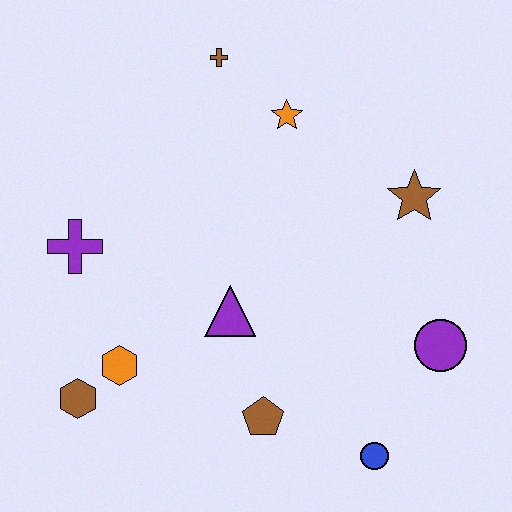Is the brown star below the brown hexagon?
No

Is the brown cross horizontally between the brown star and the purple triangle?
No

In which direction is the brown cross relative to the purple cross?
The brown cross is above the purple cross.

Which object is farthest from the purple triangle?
The brown cross is farthest from the purple triangle.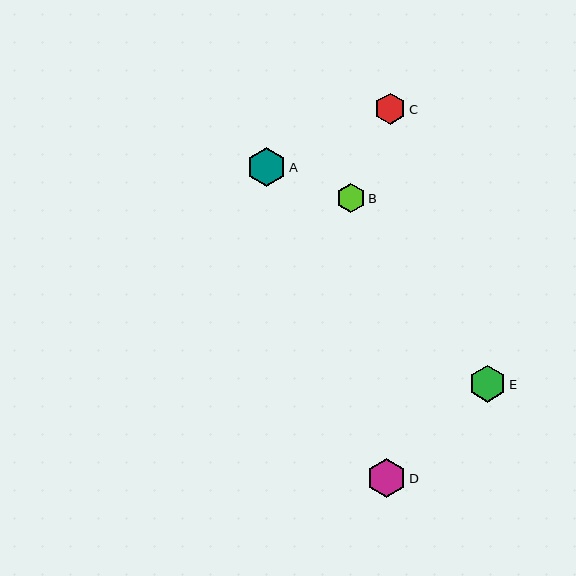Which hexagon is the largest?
Hexagon D is the largest with a size of approximately 40 pixels.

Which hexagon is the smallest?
Hexagon B is the smallest with a size of approximately 29 pixels.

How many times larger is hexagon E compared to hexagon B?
Hexagon E is approximately 1.3 times the size of hexagon B.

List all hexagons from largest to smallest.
From largest to smallest: D, A, E, C, B.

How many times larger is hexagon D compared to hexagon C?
Hexagon D is approximately 1.3 times the size of hexagon C.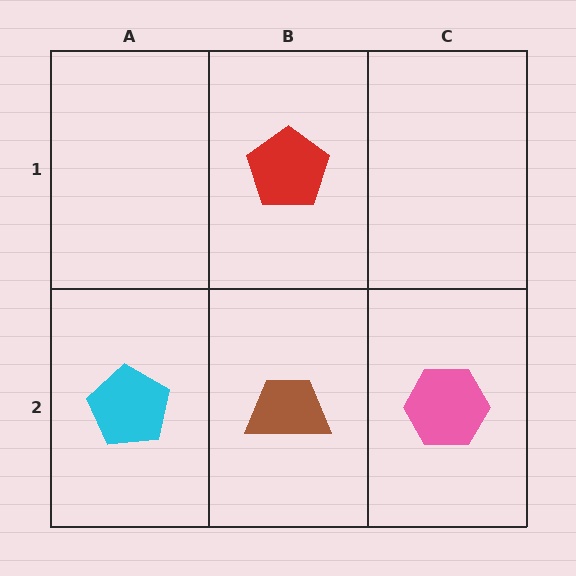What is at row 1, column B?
A red pentagon.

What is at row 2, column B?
A brown trapezoid.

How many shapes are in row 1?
1 shape.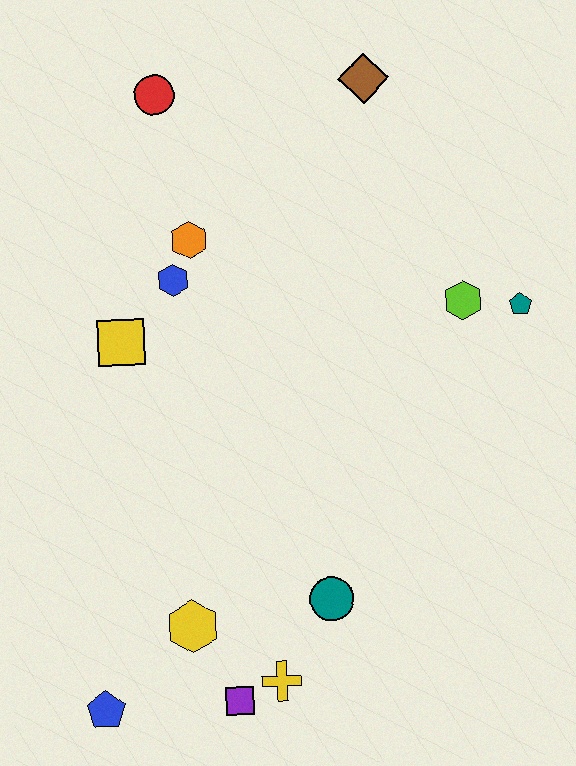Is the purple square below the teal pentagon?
Yes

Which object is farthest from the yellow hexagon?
The brown diamond is farthest from the yellow hexagon.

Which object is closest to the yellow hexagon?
The purple square is closest to the yellow hexagon.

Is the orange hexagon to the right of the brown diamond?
No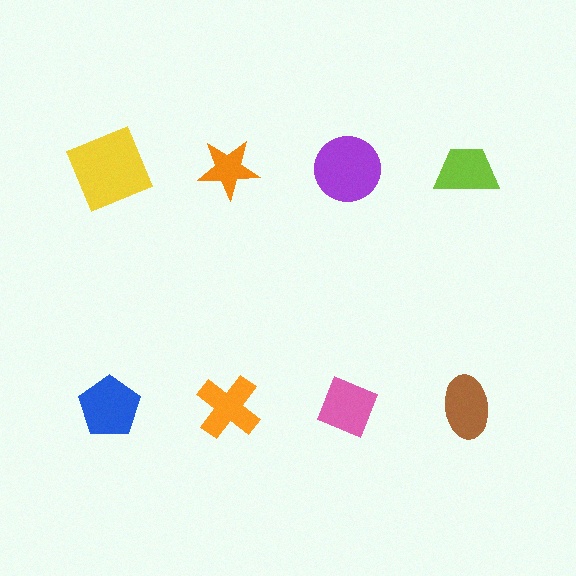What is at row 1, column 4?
A lime trapezoid.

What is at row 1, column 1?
A yellow square.